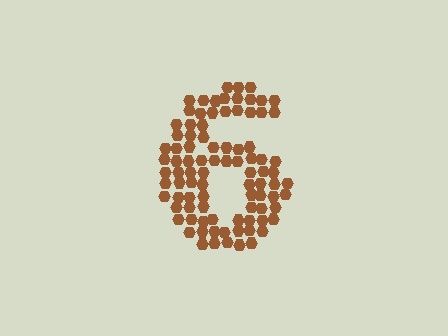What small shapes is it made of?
It is made of small hexagons.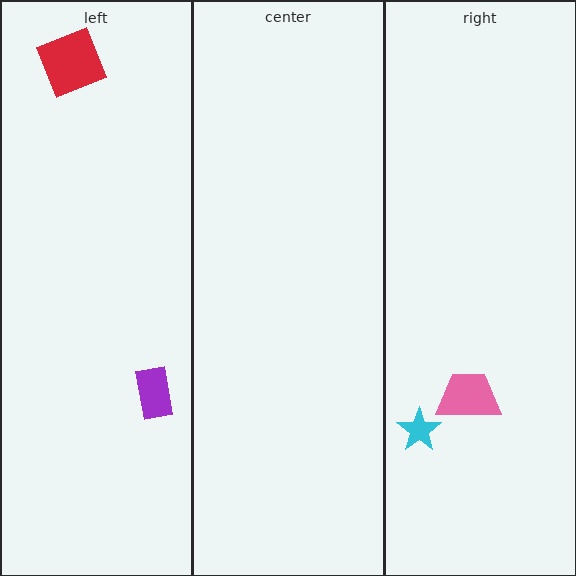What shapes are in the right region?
The pink trapezoid, the cyan star.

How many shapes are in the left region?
2.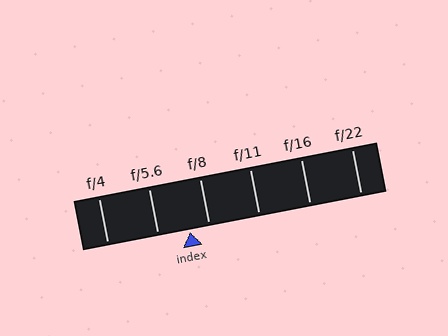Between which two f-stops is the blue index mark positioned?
The index mark is between f/5.6 and f/8.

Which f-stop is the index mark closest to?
The index mark is closest to f/8.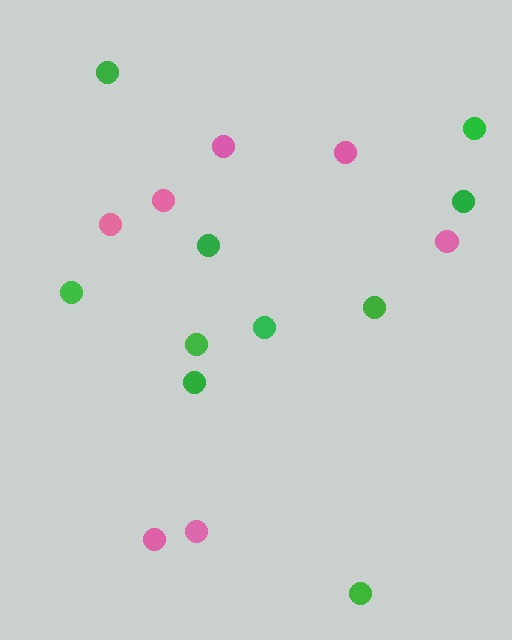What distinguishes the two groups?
There are 2 groups: one group of green circles (10) and one group of pink circles (7).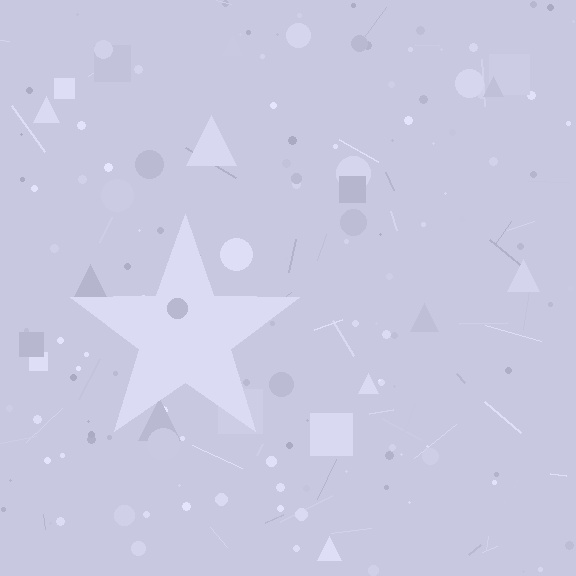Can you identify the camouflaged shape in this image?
The camouflaged shape is a star.